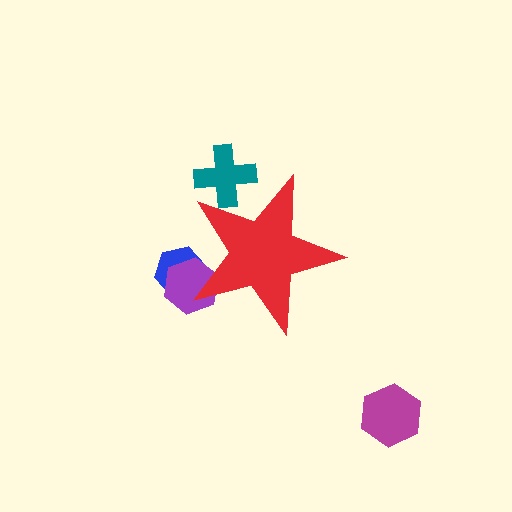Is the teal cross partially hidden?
Yes, the teal cross is partially hidden behind the red star.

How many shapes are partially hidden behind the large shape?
3 shapes are partially hidden.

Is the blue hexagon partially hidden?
Yes, the blue hexagon is partially hidden behind the red star.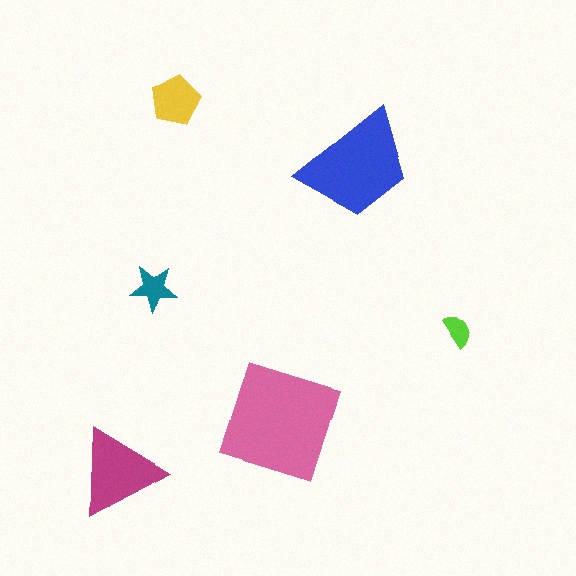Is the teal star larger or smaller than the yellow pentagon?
Smaller.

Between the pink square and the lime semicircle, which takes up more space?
The pink square.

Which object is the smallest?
The lime semicircle.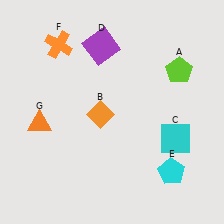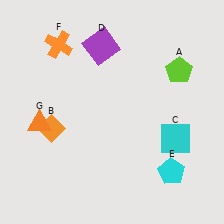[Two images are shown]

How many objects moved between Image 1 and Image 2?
1 object moved between the two images.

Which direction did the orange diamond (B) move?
The orange diamond (B) moved left.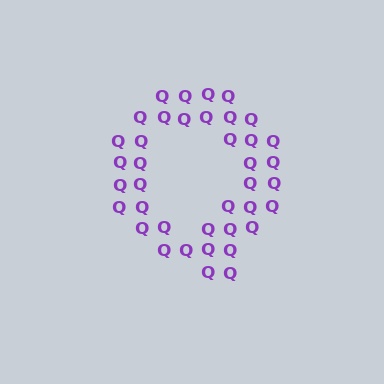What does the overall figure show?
The overall figure shows the letter Q.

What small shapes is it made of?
It is made of small letter Q's.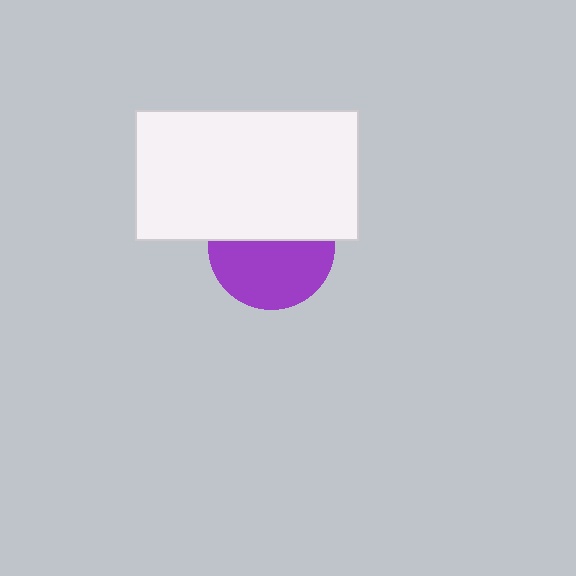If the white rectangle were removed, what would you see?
You would see the complete purple circle.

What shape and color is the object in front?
The object in front is a white rectangle.